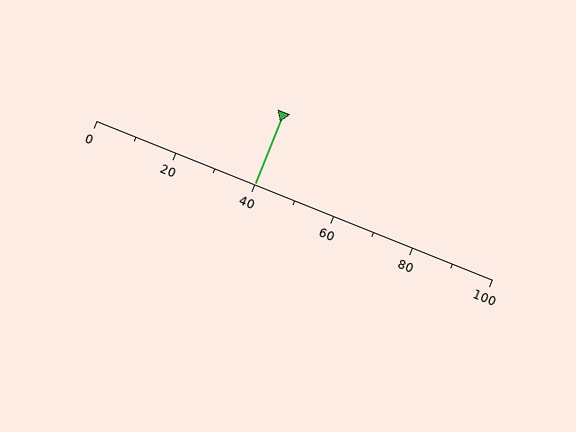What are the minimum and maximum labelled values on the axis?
The axis runs from 0 to 100.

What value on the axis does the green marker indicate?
The marker indicates approximately 40.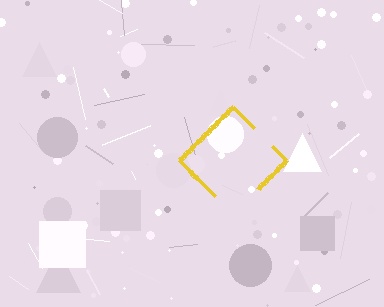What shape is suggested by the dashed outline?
The dashed outline suggests a diamond.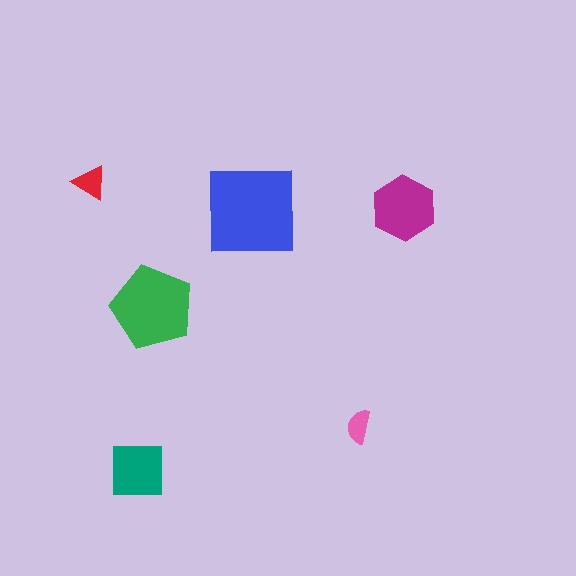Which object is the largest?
The blue square.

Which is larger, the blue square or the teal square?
The blue square.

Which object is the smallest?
The pink semicircle.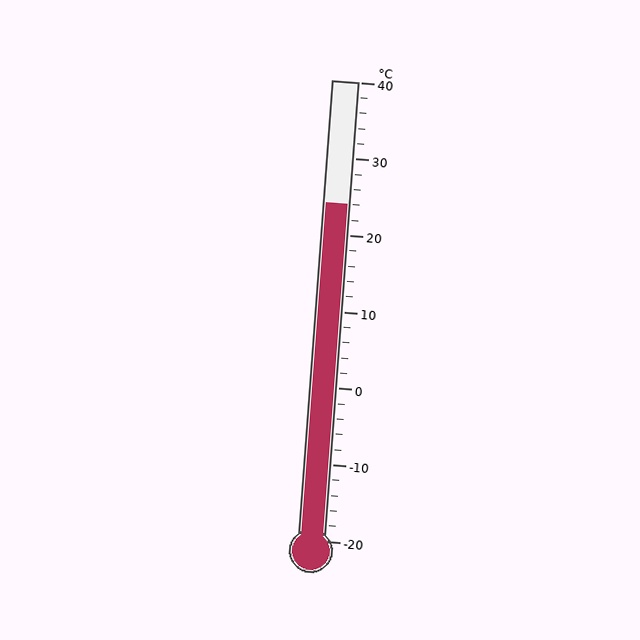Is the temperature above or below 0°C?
The temperature is above 0°C.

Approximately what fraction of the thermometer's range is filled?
The thermometer is filled to approximately 75% of its range.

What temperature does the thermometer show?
The thermometer shows approximately 24°C.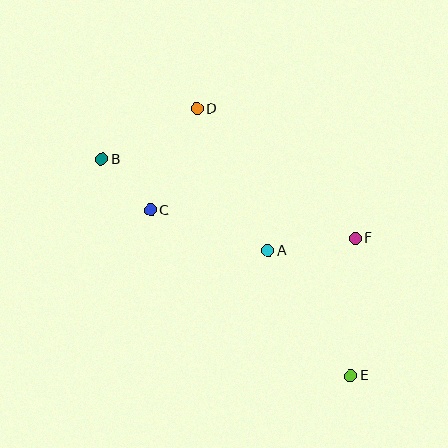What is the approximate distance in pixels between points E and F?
The distance between E and F is approximately 137 pixels.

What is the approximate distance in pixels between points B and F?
The distance between B and F is approximately 266 pixels.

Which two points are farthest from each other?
Points B and E are farthest from each other.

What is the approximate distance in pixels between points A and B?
The distance between A and B is approximately 190 pixels.